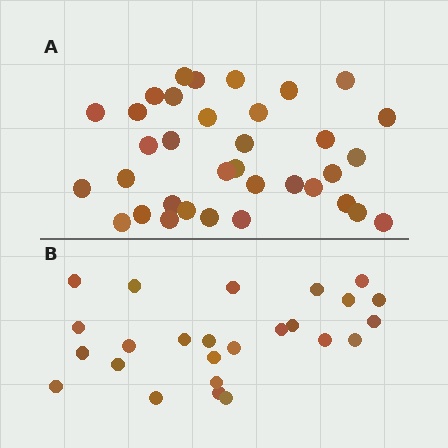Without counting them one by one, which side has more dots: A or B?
Region A (the top region) has more dots.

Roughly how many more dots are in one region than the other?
Region A has roughly 10 or so more dots than region B.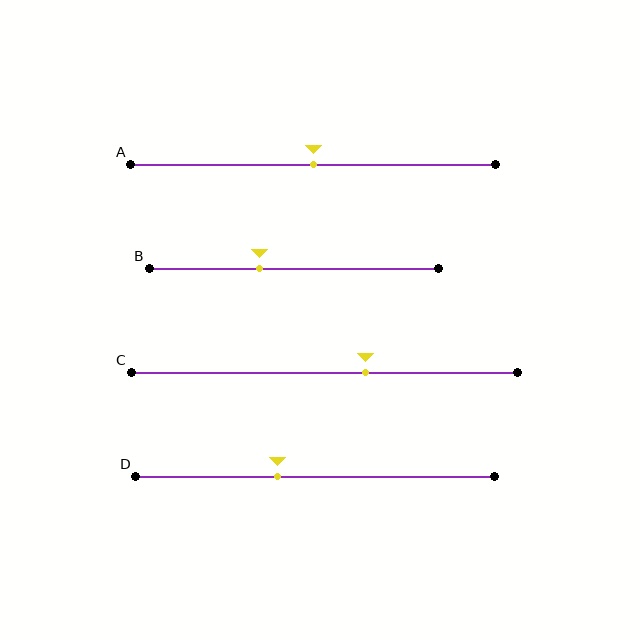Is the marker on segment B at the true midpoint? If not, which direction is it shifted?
No, the marker on segment B is shifted to the left by about 12% of the segment length.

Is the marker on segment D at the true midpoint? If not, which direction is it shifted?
No, the marker on segment D is shifted to the left by about 10% of the segment length.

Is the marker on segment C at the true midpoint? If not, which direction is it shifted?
No, the marker on segment C is shifted to the right by about 11% of the segment length.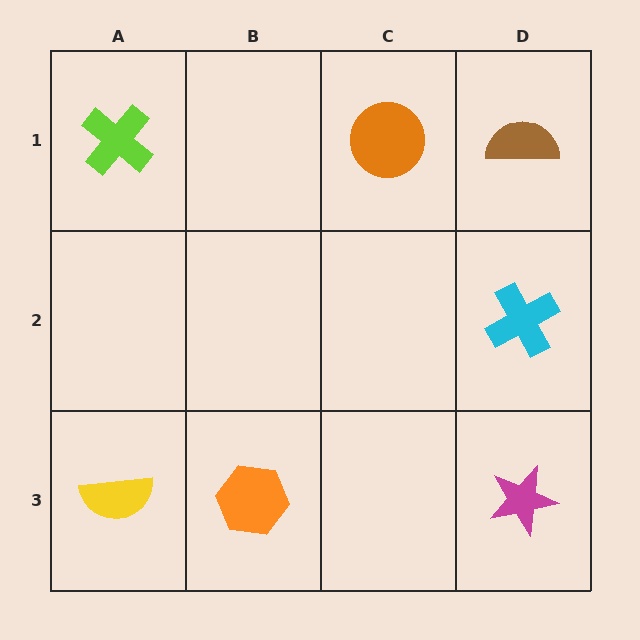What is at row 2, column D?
A cyan cross.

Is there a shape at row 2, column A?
No, that cell is empty.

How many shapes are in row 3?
3 shapes.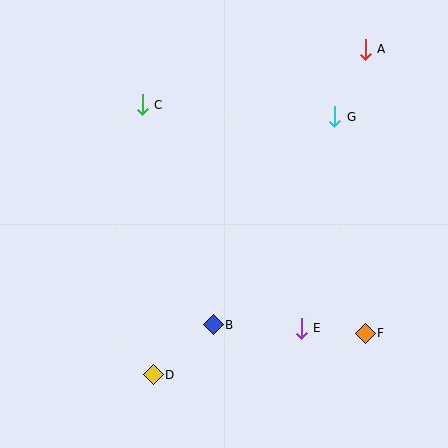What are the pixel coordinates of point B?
Point B is at (213, 325).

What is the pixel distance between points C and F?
The distance between C and F is 319 pixels.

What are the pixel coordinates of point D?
Point D is at (153, 375).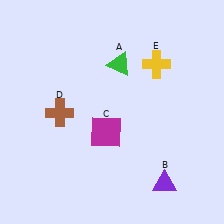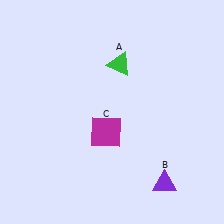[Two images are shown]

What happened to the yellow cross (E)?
The yellow cross (E) was removed in Image 2. It was in the top-right area of Image 1.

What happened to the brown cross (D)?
The brown cross (D) was removed in Image 2. It was in the bottom-left area of Image 1.